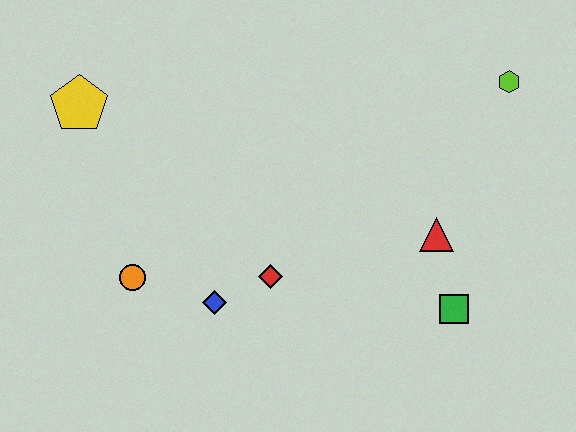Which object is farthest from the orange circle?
The lime hexagon is farthest from the orange circle.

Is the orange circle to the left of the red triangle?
Yes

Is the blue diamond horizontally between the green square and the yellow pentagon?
Yes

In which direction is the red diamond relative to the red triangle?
The red diamond is to the left of the red triangle.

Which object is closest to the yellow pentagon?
The orange circle is closest to the yellow pentagon.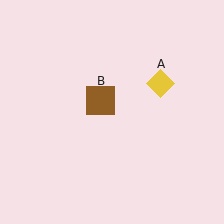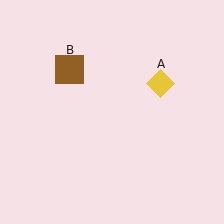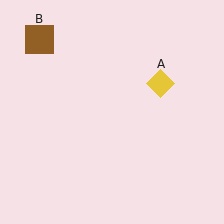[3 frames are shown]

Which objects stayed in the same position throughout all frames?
Yellow diamond (object A) remained stationary.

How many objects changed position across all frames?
1 object changed position: brown square (object B).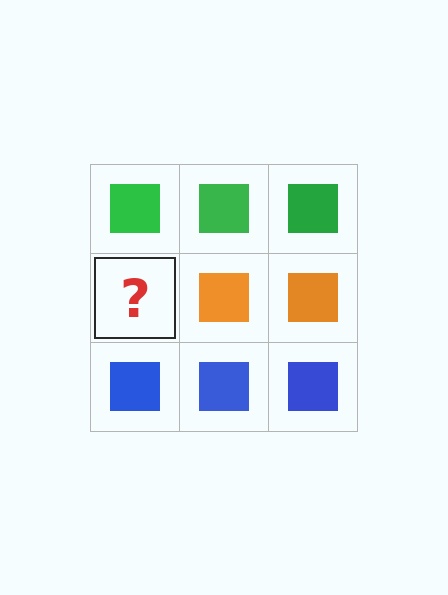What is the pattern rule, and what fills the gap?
The rule is that each row has a consistent color. The gap should be filled with an orange square.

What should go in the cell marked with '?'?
The missing cell should contain an orange square.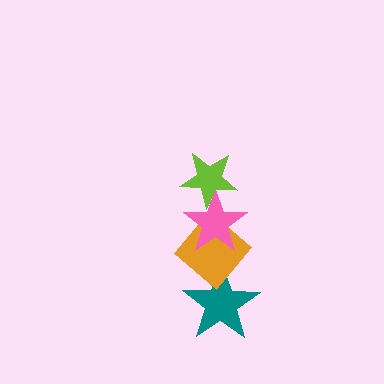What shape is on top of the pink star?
The lime star is on top of the pink star.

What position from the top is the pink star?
The pink star is 2nd from the top.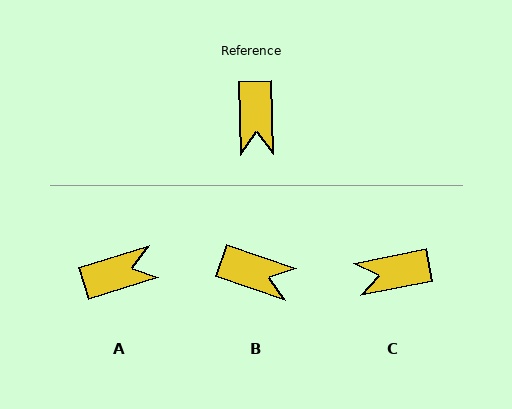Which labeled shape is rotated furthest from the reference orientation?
A, about 105 degrees away.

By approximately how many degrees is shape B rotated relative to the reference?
Approximately 70 degrees counter-clockwise.